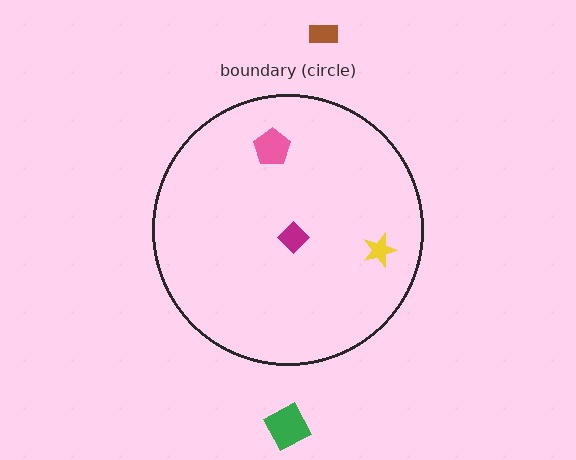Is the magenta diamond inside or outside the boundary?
Inside.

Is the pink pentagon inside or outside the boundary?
Inside.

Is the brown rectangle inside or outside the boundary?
Outside.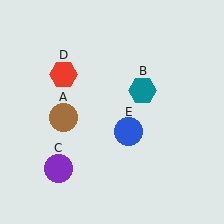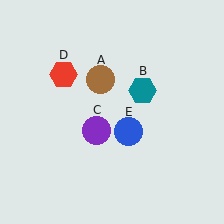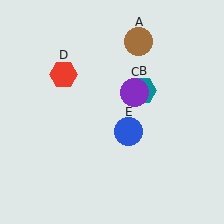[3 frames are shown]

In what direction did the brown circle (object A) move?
The brown circle (object A) moved up and to the right.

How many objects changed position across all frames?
2 objects changed position: brown circle (object A), purple circle (object C).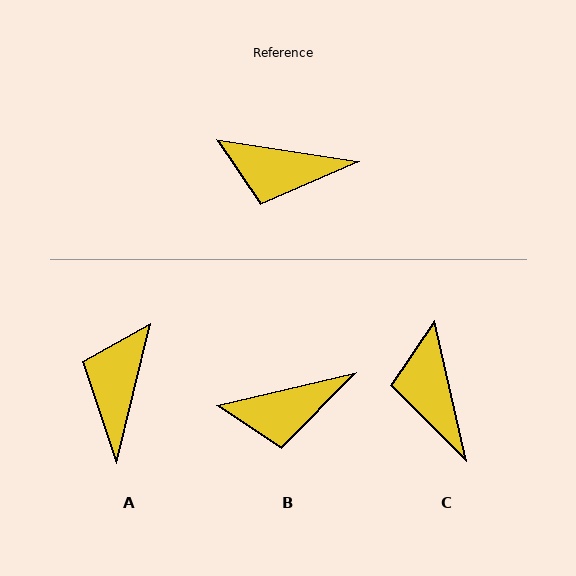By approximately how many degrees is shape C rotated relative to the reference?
Approximately 69 degrees clockwise.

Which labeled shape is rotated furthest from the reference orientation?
A, about 95 degrees away.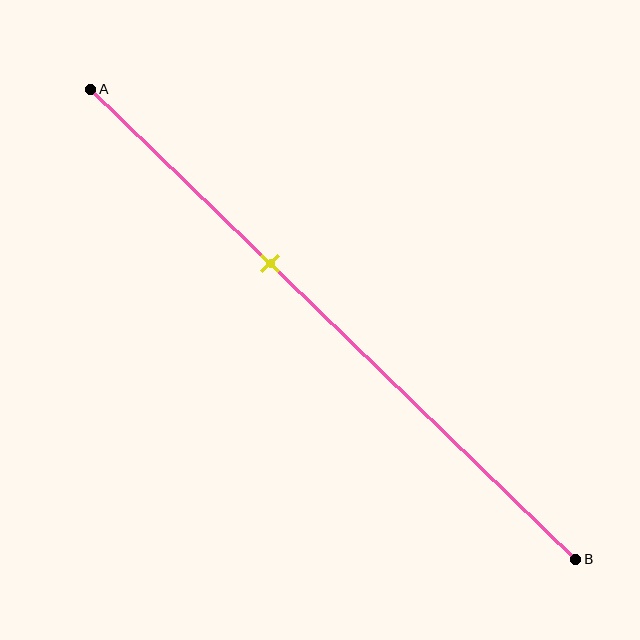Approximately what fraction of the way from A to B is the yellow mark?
The yellow mark is approximately 35% of the way from A to B.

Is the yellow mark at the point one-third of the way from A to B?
No, the mark is at about 35% from A, not at the 33% one-third point.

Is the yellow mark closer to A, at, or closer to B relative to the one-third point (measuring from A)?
The yellow mark is closer to point B than the one-third point of segment AB.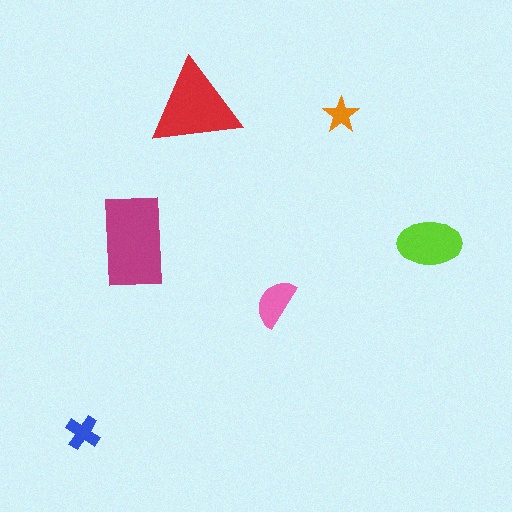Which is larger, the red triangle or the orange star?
The red triangle.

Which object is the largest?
The magenta rectangle.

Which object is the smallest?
The orange star.